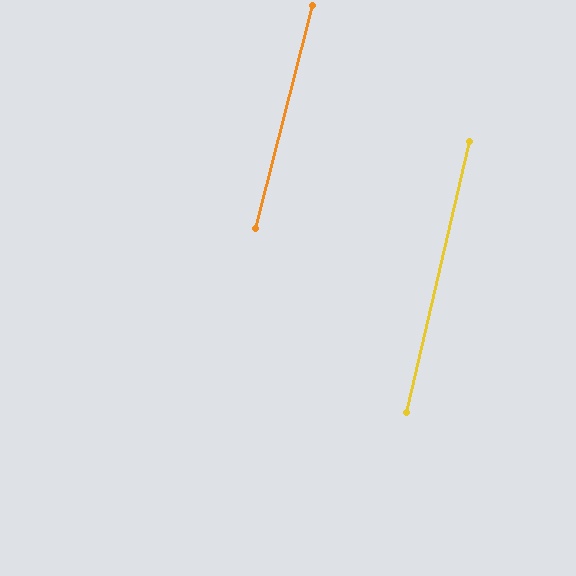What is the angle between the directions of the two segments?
Approximately 1 degree.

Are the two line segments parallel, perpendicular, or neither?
Parallel — their directions differ by only 1.2°.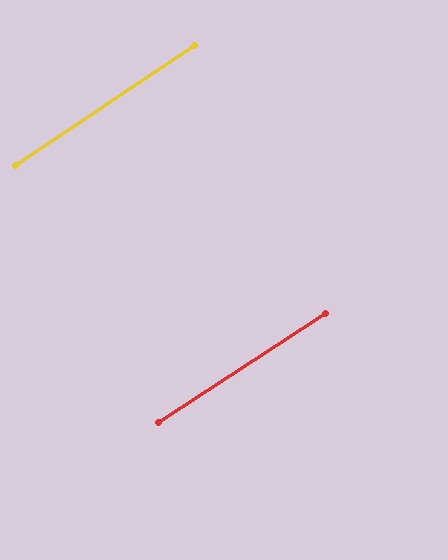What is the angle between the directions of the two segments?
Approximately 1 degree.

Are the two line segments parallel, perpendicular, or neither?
Parallel — their directions differ by only 0.5°.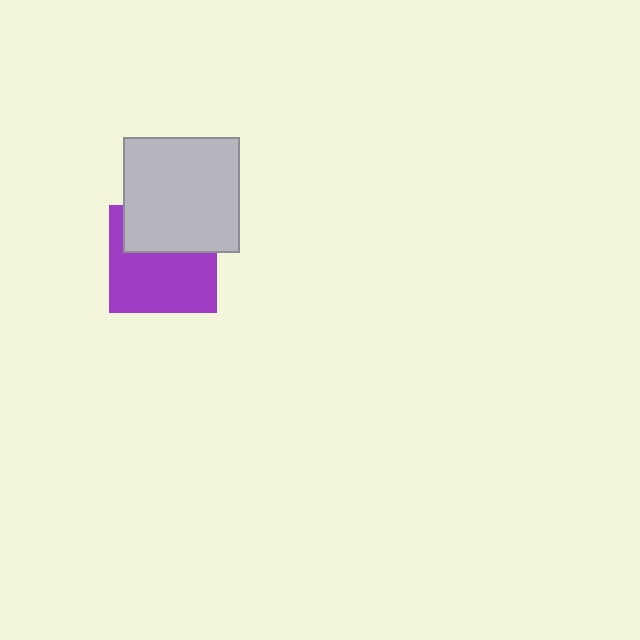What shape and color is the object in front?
The object in front is a light gray square.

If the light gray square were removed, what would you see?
You would see the complete purple square.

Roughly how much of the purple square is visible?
About half of it is visible (roughly 61%).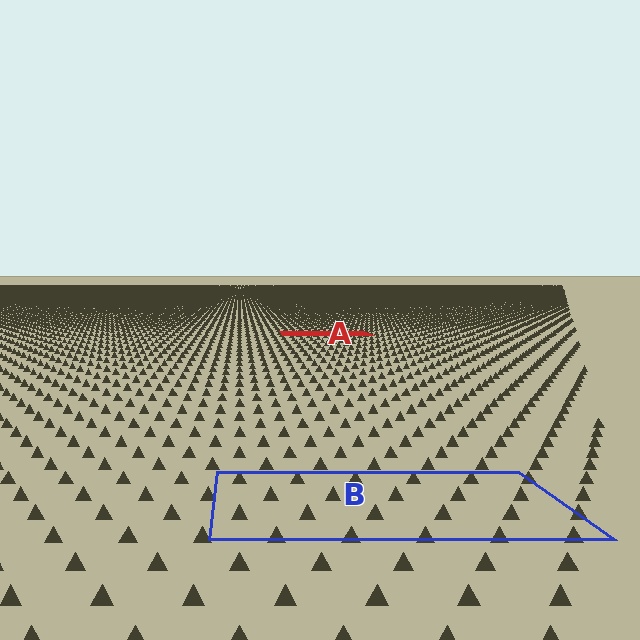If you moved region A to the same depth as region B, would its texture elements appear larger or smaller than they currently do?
They would appear larger. At a closer depth, the same texture elements are projected at a bigger on-screen size.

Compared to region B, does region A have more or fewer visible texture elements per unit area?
Region A has more texture elements per unit area — they are packed more densely because it is farther away.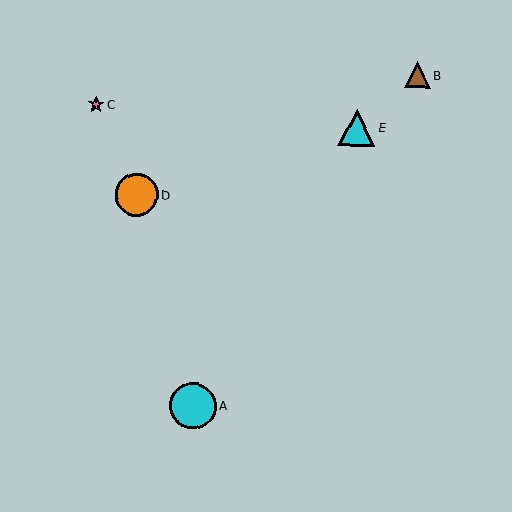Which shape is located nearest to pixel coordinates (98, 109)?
The pink star (labeled C) at (96, 104) is nearest to that location.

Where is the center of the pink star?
The center of the pink star is at (96, 104).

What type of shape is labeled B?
Shape B is a brown triangle.